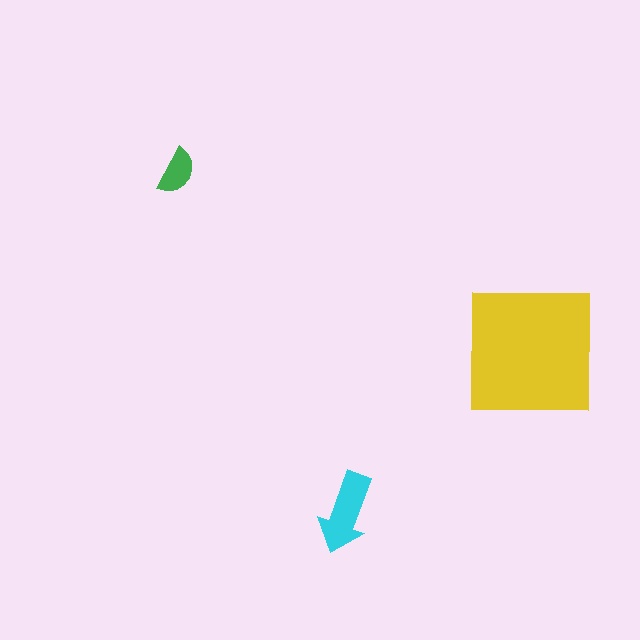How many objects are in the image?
There are 3 objects in the image.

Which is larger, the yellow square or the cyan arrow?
The yellow square.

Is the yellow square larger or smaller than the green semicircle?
Larger.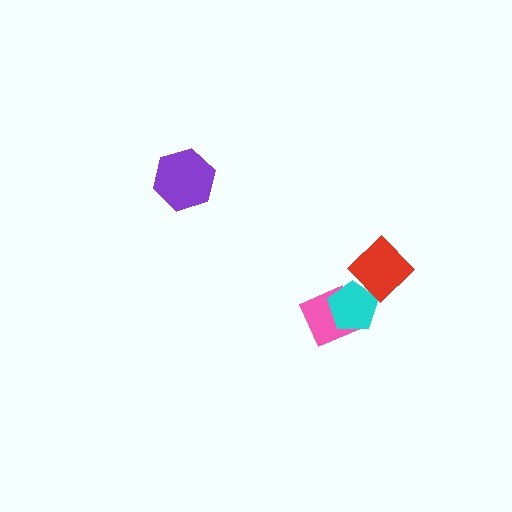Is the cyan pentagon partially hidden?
Yes, it is partially covered by another shape.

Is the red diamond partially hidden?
No, no other shape covers it.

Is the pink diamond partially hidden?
Yes, it is partially covered by another shape.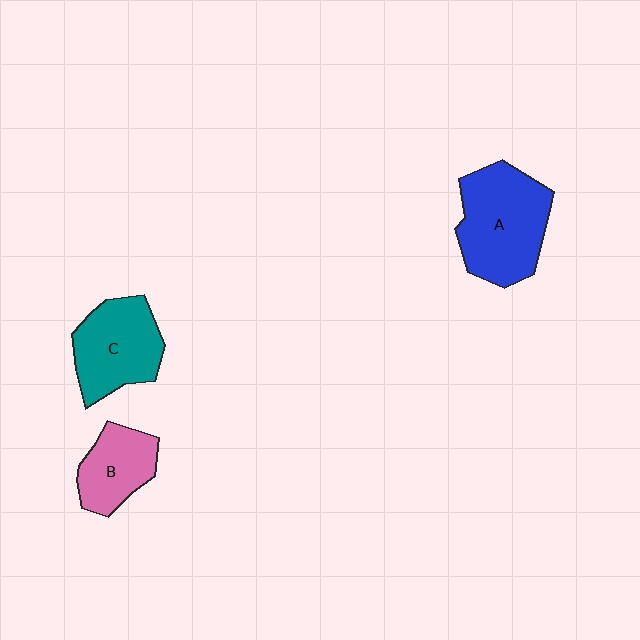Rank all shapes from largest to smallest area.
From largest to smallest: A (blue), C (teal), B (pink).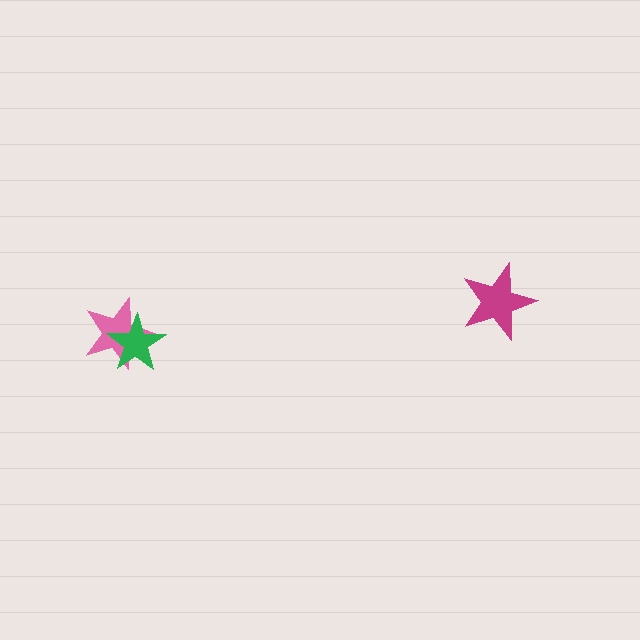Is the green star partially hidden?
No, no other shape covers it.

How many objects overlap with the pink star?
1 object overlaps with the pink star.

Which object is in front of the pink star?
The green star is in front of the pink star.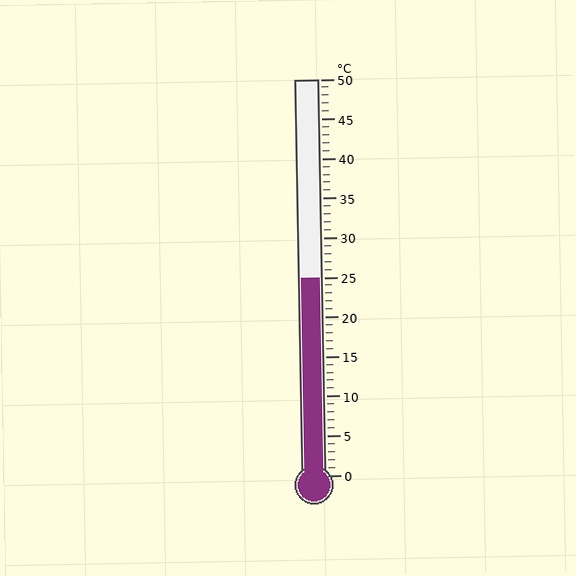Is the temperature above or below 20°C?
The temperature is above 20°C.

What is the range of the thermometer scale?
The thermometer scale ranges from 0°C to 50°C.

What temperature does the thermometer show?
The thermometer shows approximately 25°C.